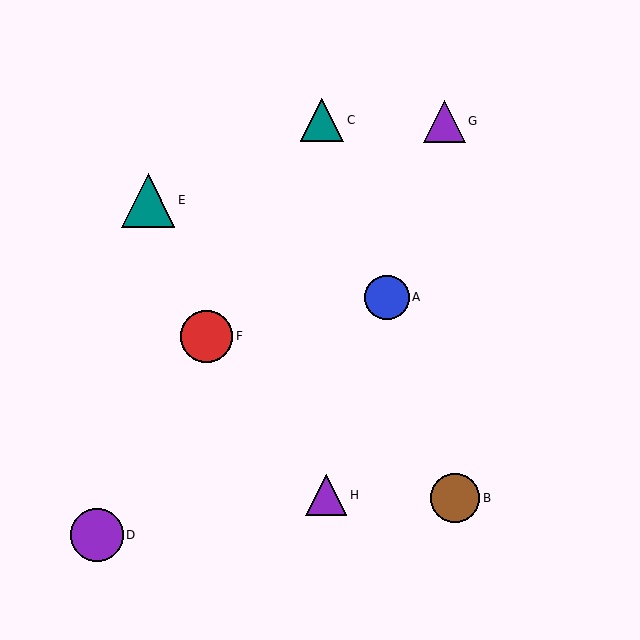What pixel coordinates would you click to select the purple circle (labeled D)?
Click at (97, 535) to select the purple circle D.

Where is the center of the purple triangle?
The center of the purple triangle is at (444, 121).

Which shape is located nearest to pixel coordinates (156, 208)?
The teal triangle (labeled E) at (148, 200) is nearest to that location.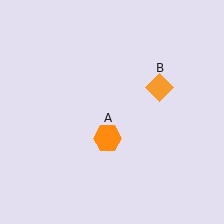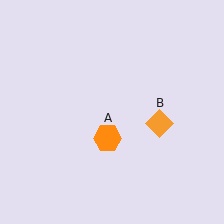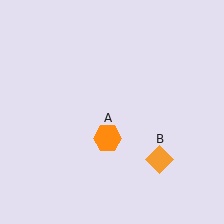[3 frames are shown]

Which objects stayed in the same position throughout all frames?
Orange hexagon (object A) remained stationary.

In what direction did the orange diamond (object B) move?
The orange diamond (object B) moved down.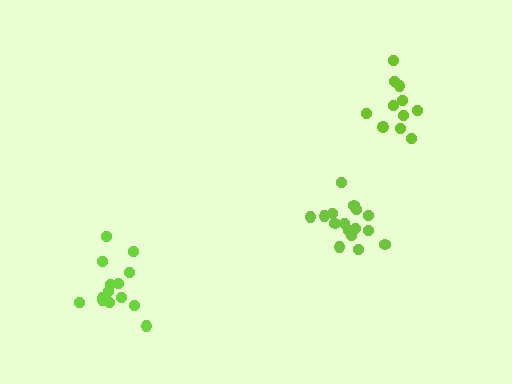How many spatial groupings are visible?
There are 3 spatial groupings.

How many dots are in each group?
Group 1: 11 dots, Group 2: 15 dots, Group 3: 16 dots (42 total).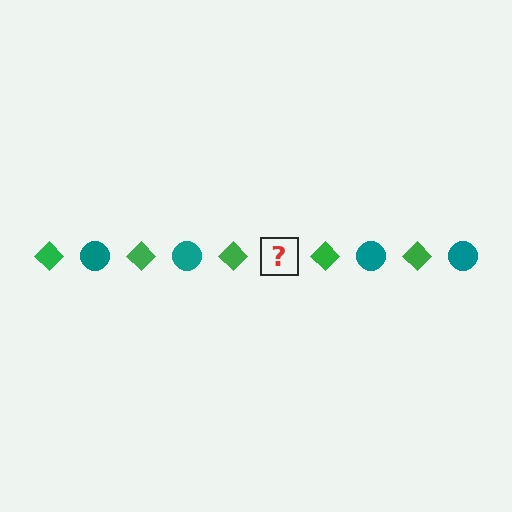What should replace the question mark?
The question mark should be replaced with a teal circle.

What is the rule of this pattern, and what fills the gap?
The rule is that the pattern alternates between green diamond and teal circle. The gap should be filled with a teal circle.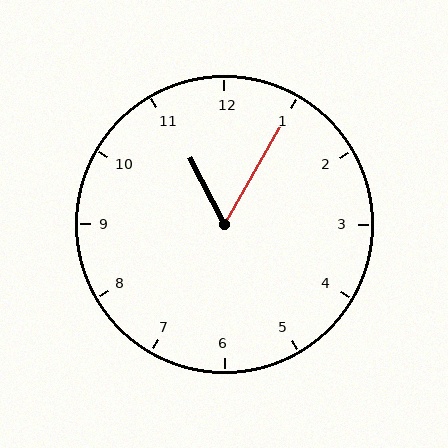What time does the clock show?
11:05.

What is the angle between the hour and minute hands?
Approximately 58 degrees.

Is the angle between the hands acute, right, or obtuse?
It is acute.